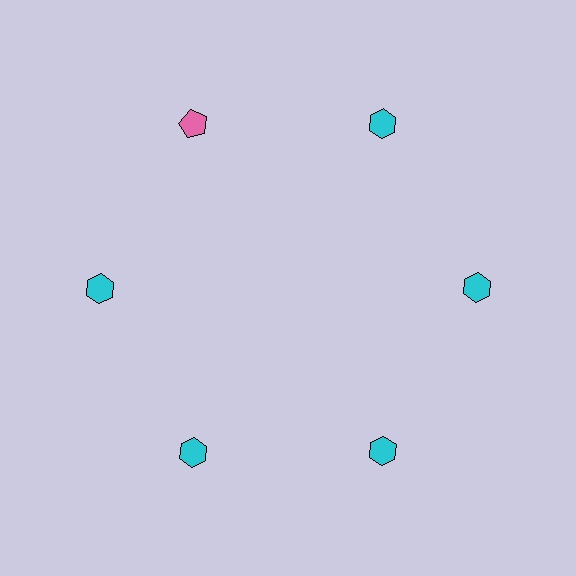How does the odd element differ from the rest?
It differs in both color (pink instead of cyan) and shape (pentagon instead of hexagon).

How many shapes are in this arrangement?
There are 6 shapes arranged in a ring pattern.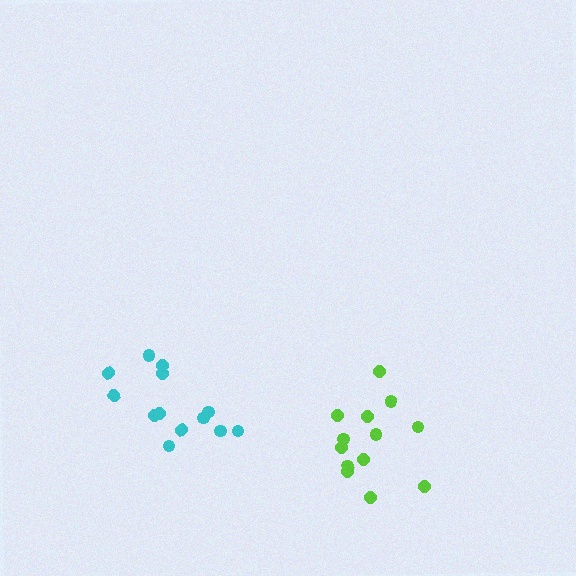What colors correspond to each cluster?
The clusters are colored: cyan, lime.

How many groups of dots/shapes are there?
There are 2 groups.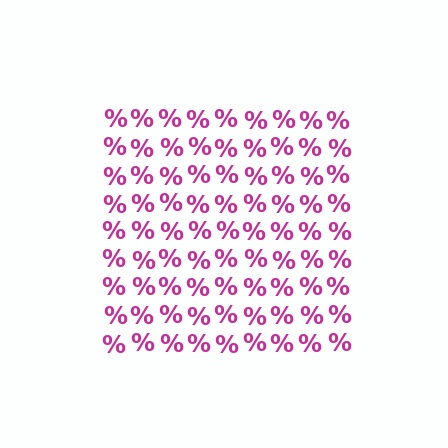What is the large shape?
The large shape is a square.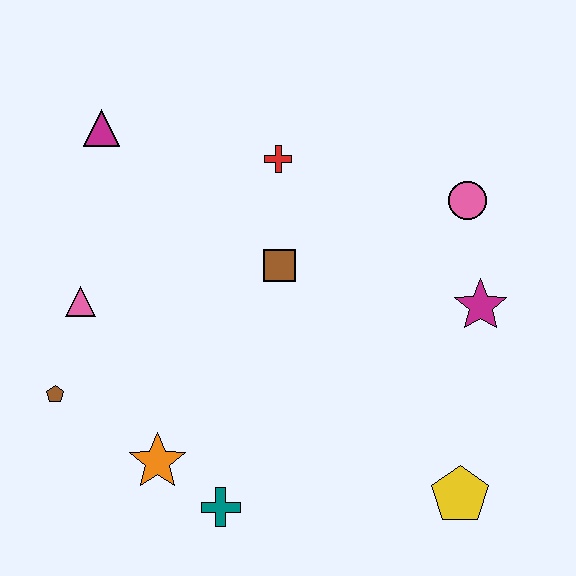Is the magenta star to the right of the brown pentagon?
Yes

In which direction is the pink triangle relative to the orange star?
The pink triangle is above the orange star.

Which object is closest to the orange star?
The teal cross is closest to the orange star.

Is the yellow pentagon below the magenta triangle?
Yes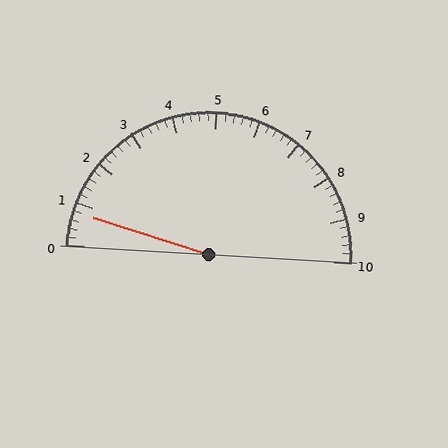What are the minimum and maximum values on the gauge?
The gauge ranges from 0 to 10.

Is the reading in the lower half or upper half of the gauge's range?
The reading is in the lower half of the range (0 to 10).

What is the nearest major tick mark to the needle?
The nearest major tick mark is 1.